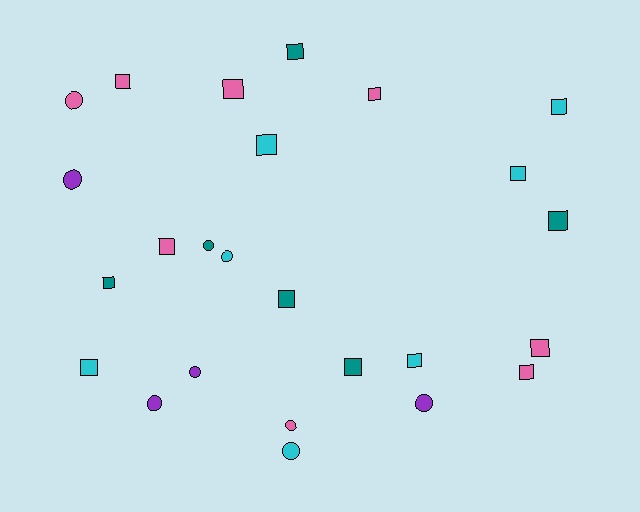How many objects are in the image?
There are 25 objects.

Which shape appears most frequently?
Square, with 16 objects.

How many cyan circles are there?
There are 2 cyan circles.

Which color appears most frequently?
Pink, with 8 objects.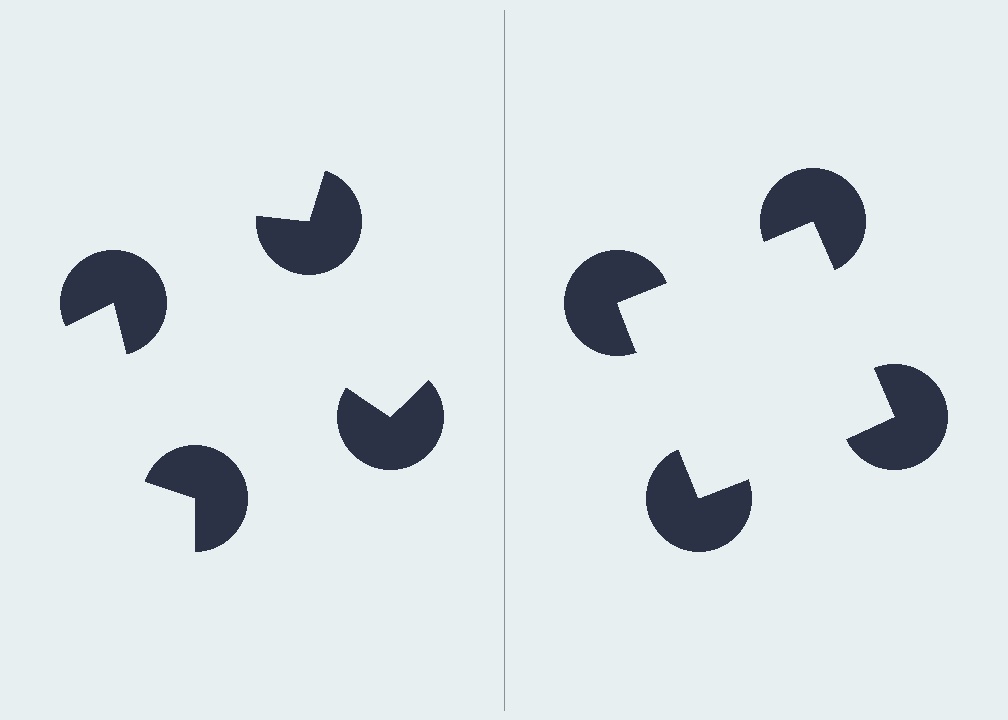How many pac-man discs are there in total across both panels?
8 — 4 on each side.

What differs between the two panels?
The pac-man discs are positioned identically on both sides; only the wedge orientations differ. On the right they align to a square; on the left they are misaligned.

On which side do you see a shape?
An illusory square appears on the right side. On the left side the wedge cuts are rotated, so no coherent shape forms.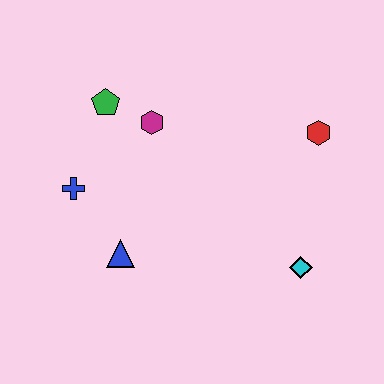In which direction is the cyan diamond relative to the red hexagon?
The cyan diamond is below the red hexagon.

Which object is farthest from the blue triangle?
The red hexagon is farthest from the blue triangle.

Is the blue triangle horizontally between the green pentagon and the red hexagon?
Yes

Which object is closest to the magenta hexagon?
The green pentagon is closest to the magenta hexagon.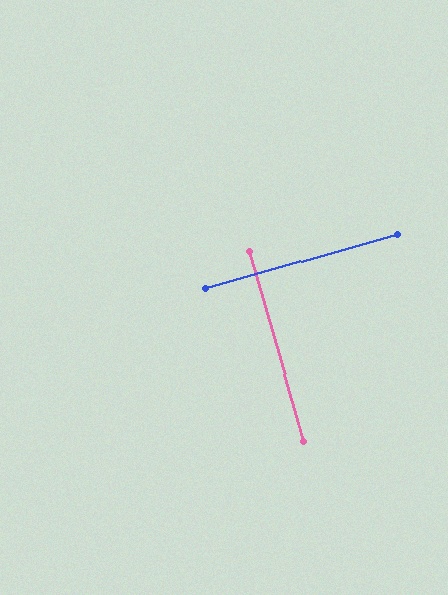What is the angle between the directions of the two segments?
Approximately 90 degrees.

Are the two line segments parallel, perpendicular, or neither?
Perpendicular — they meet at approximately 90°.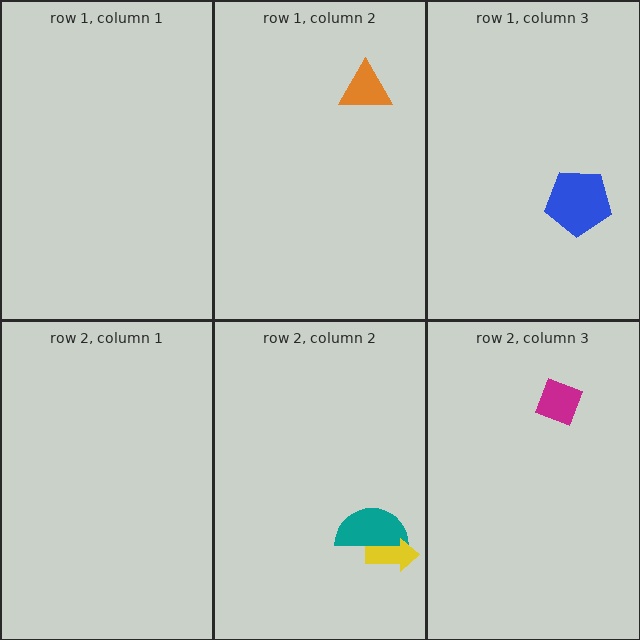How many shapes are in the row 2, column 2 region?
2.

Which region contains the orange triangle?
The row 1, column 2 region.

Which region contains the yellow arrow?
The row 2, column 2 region.